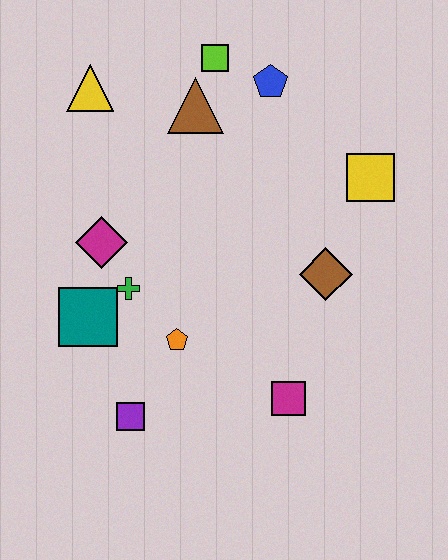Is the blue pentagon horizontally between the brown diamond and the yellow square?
No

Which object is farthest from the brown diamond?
The yellow triangle is farthest from the brown diamond.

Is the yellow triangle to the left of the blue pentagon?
Yes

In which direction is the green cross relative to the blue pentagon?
The green cross is below the blue pentagon.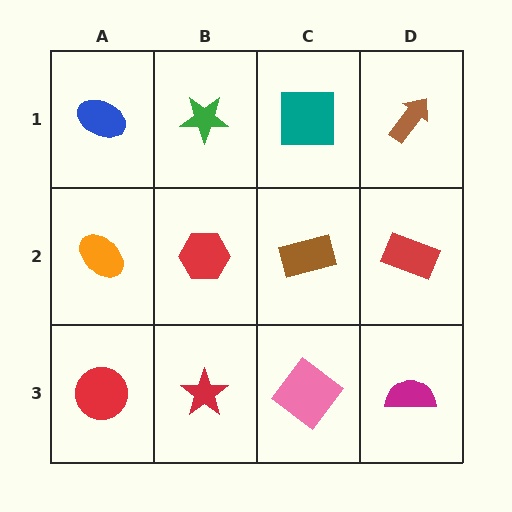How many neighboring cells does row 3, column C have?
3.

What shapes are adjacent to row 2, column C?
A teal square (row 1, column C), a pink diamond (row 3, column C), a red hexagon (row 2, column B), a red rectangle (row 2, column D).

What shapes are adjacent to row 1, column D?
A red rectangle (row 2, column D), a teal square (row 1, column C).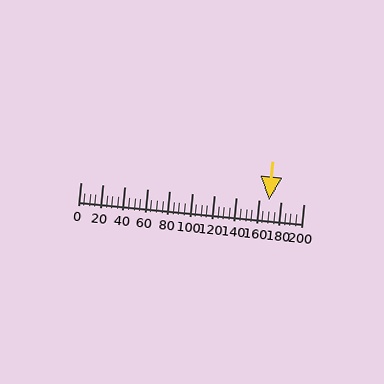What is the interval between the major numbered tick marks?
The major tick marks are spaced 20 units apart.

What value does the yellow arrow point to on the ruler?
The yellow arrow points to approximately 169.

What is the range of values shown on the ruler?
The ruler shows values from 0 to 200.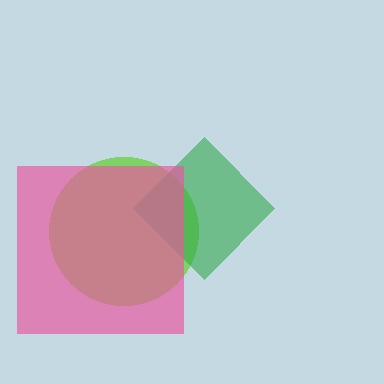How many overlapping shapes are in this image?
There are 3 overlapping shapes in the image.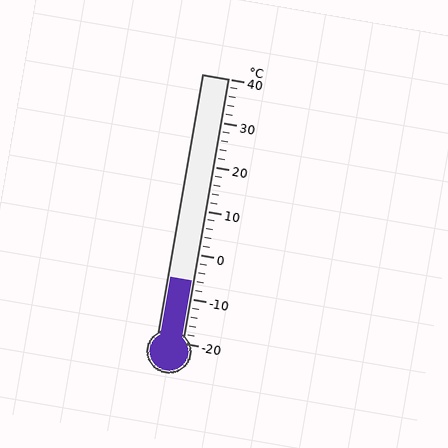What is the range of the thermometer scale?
The thermometer scale ranges from -20°C to 40°C.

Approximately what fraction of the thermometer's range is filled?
The thermometer is filled to approximately 25% of its range.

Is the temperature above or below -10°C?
The temperature is above -10°C.